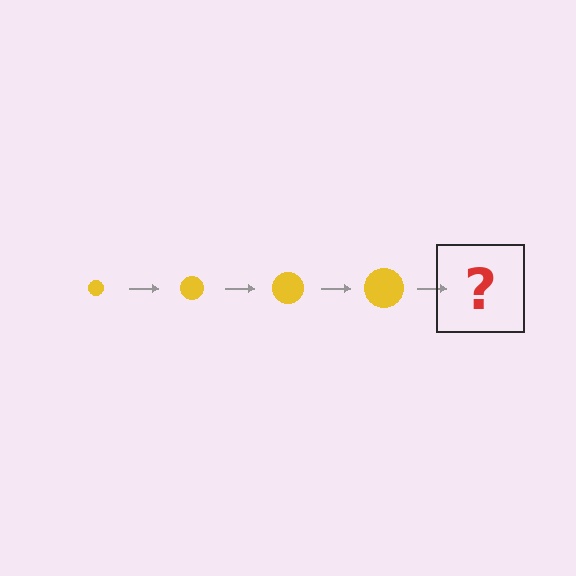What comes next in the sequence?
The next element should be a yellow circle, larger than the previous one.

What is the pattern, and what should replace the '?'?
The pattern is that the circle gets progressively larger each step. The '?' should be a yellow circle, larger than the previous one.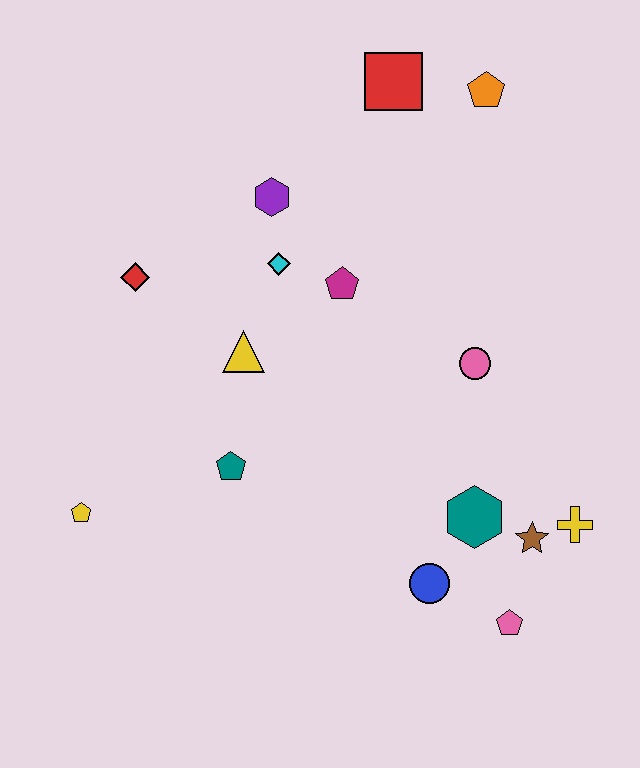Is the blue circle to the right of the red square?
Yes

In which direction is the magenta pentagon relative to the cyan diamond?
The magenta pentagon is to the right of the cyan diamond.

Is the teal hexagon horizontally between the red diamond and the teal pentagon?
No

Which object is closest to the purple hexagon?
The cyan diamond is closest to the purple hexagon.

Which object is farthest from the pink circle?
The yellow pentagon is farthest from the pink circle.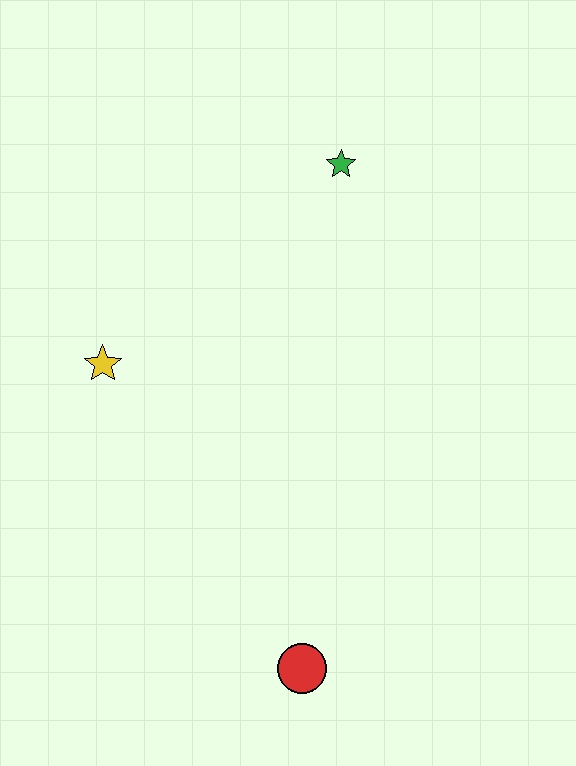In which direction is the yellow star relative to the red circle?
The yellow star is above the red circle.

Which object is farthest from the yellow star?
The red circle is farthest from the yellow star.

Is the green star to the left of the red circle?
No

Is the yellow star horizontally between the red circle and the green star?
No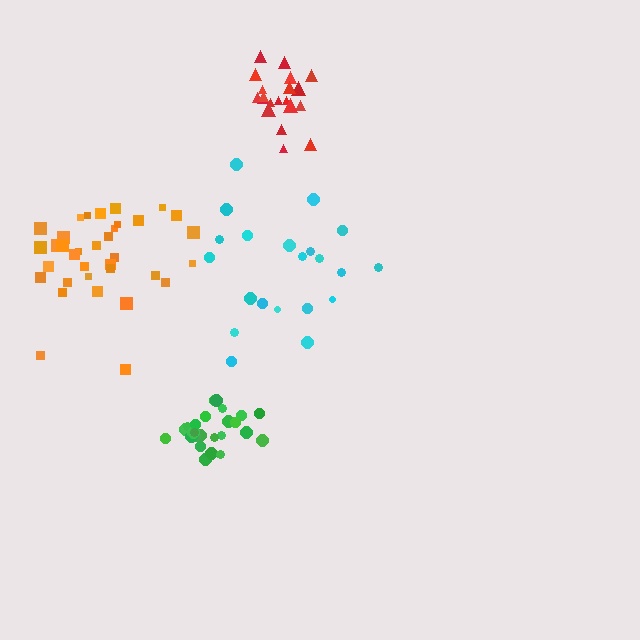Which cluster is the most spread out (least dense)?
Cyan.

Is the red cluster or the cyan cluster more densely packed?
Red.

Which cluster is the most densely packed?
Green.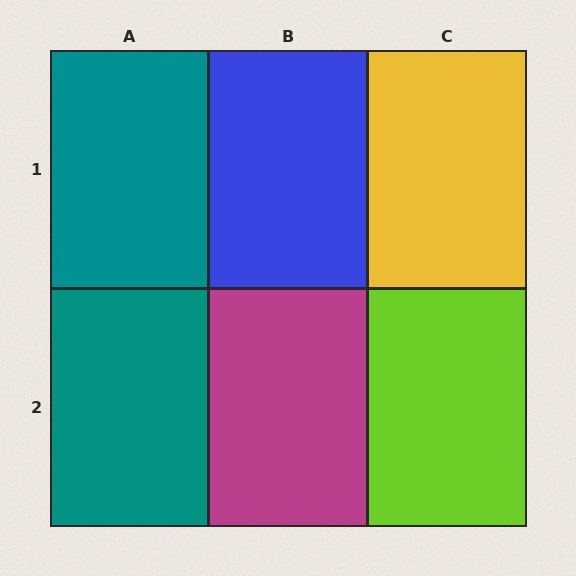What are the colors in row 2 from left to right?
Teal, magenta, lime.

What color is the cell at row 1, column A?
Teal.